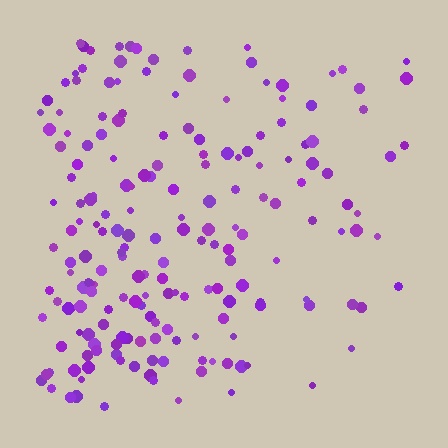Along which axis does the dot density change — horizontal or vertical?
Horizontal.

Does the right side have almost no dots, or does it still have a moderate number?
Still a moderate number, just noticeably fewer than the left.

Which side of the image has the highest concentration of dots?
The left.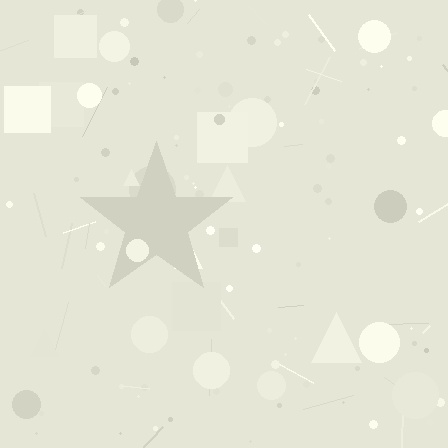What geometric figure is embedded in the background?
A star is embedded in the background.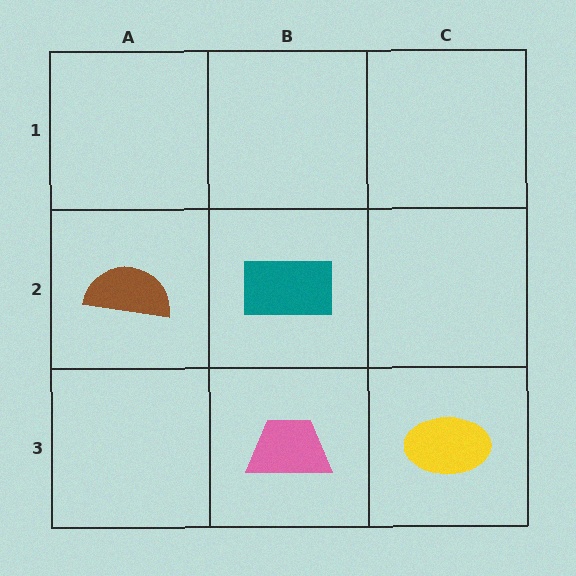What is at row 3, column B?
A pink trapezoid.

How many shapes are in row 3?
2 shapes.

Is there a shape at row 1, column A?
No, that cell is empty.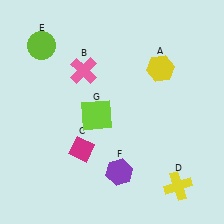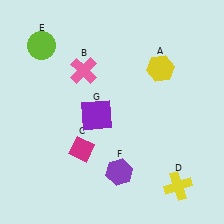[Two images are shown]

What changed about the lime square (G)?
In Image 1, G is lime. In Image 2, it changed to purple.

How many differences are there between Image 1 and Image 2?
There is 1 difference between the two images.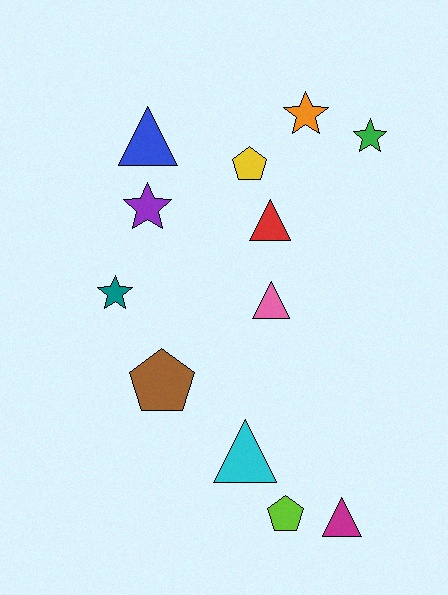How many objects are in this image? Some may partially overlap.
There are 12 objects.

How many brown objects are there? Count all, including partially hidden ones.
There is 1 brown object.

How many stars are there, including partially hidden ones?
There are 4 stars.